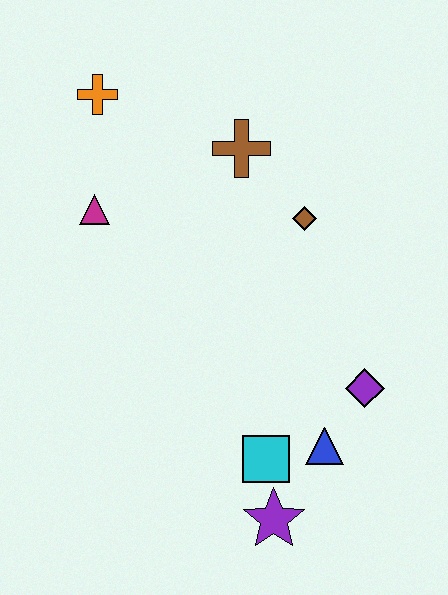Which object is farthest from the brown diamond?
The purple star is farthest from the brown diamond.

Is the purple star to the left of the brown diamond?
Yes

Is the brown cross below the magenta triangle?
No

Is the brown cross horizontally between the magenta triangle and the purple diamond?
Yes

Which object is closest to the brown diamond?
The brown cross is closest to the brown diamond.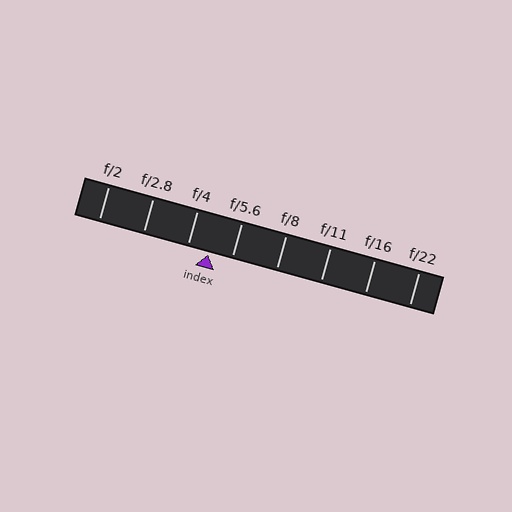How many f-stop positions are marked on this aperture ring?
There are 8 f-stop positions marked.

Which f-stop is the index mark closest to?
The index mark is closest to f/4.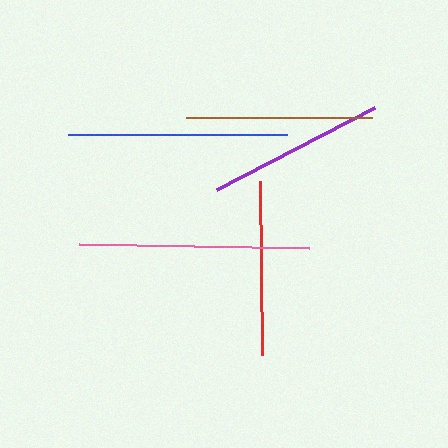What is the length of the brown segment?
The brown segment is approximately 186 pixels long.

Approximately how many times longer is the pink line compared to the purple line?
The pink line is approximately 1.3 times the length of the purple line.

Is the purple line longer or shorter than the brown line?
The brown line is longer than the purple line.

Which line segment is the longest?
The pink line is the longest at approximately 230 pixels.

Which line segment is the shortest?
The red line is the shortest at approximately 174 pixels.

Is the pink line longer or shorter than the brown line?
The pink line is longer than the brown line.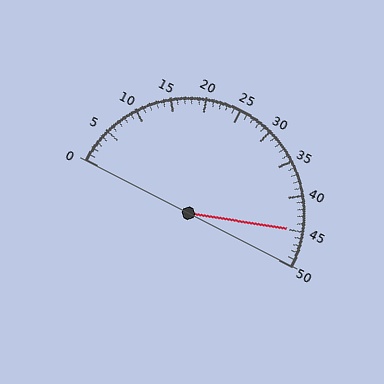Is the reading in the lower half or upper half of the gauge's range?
The reading is in the upper half of the range (0 to 50).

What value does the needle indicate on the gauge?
The needle indicates approximately 45.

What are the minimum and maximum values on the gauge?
The gauge ranges from 0 to 50.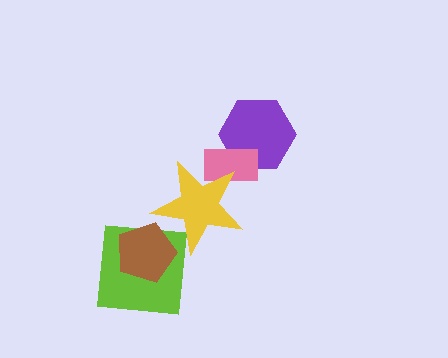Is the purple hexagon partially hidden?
Yes, it is partially covered by another shape.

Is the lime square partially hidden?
Yes, it is partially covered by another shape.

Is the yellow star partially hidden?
No, no other shape covers it.